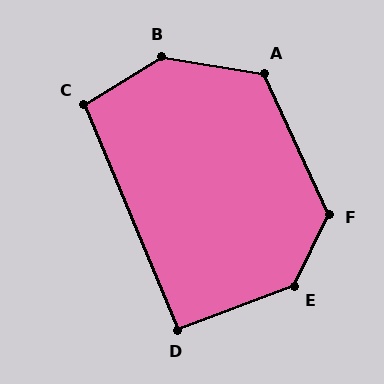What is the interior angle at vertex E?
Approximately 137 degrees (obtuse).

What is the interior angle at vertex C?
Approximately 99 degrees (obtuse).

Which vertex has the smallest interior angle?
D, at approximately 92 degrees.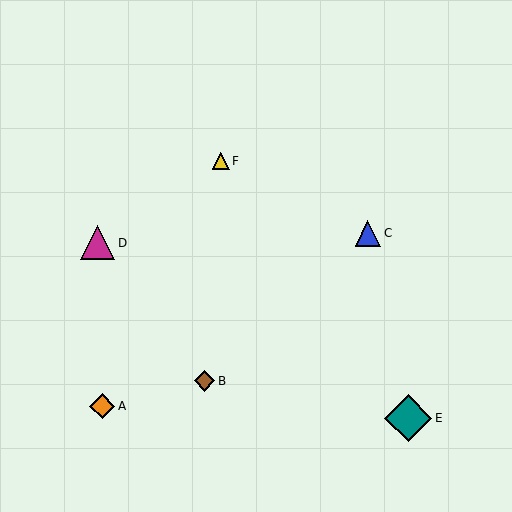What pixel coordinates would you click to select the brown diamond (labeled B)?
Click at (204, 381) to select the brown diamond B.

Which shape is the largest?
The teal diamond (labeled E) is the largest.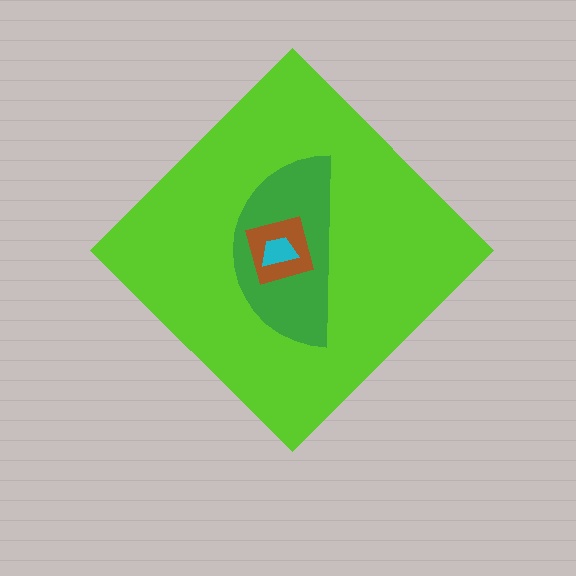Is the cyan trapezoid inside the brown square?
Yes.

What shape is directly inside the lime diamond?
The green semicircle.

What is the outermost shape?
The lime diamond.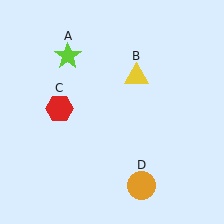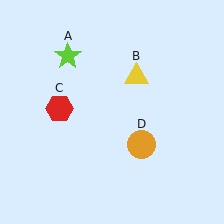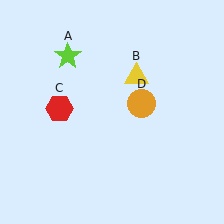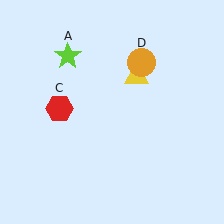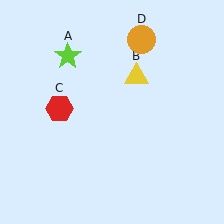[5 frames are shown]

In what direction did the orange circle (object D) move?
The orange circle (object D) moved up.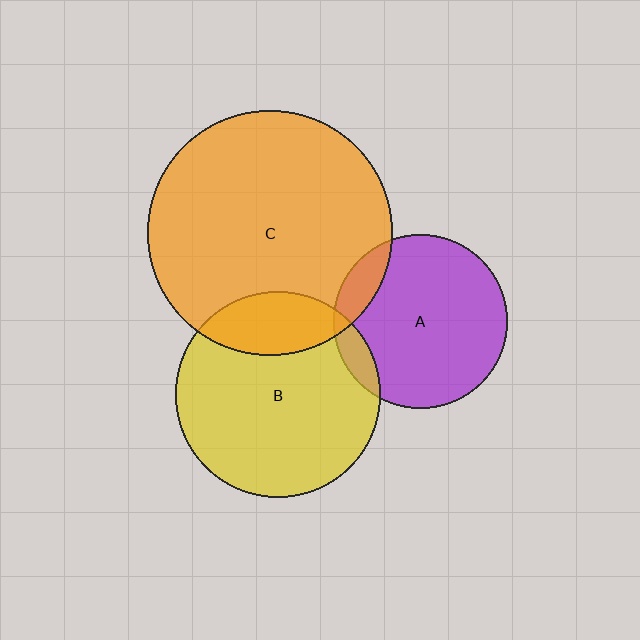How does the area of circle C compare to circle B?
Approximately 1.4 times.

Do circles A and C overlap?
Yes.